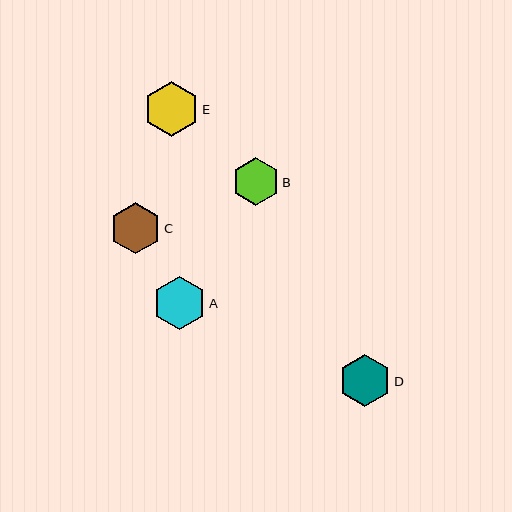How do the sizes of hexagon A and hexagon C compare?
Hexagon A and hexagon C are approximately the same size.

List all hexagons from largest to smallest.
From largest to smallest: E, A, D, C, B.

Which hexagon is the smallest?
Hexagon B is the smallest with a size of approximately 47 pixels.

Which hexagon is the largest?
Hexagon E is the largest with a size of approximately 55 pixels.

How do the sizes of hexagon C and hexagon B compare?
Hexagon C and hexagon B are approximately the same size.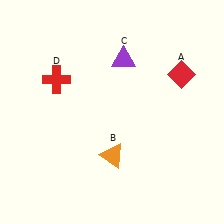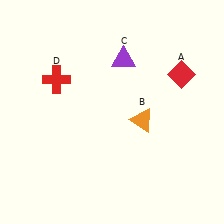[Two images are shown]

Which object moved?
The orange triangle (B) moved up.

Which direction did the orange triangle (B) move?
The orange triangle (B) moved up.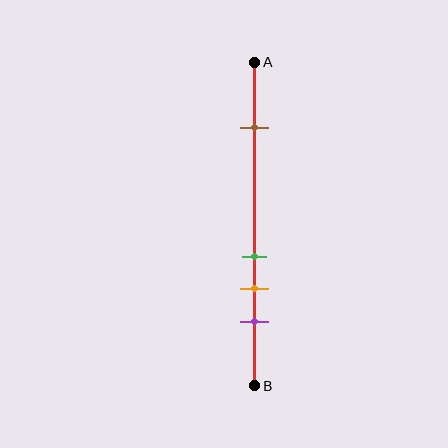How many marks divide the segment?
There are 4 marks dividing the segment.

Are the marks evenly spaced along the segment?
No, the marks are not evenly spaced.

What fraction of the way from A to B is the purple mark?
The purple mark is approximately 80% (0.8) of the way from A to B.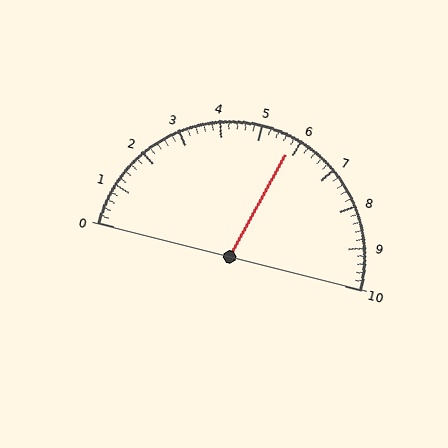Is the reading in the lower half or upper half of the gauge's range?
The reading is in the upper half of the range (0 to 10).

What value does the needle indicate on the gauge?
The needle indicates approximately 5.8.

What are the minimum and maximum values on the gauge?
The gauge ranges from 0 to 10.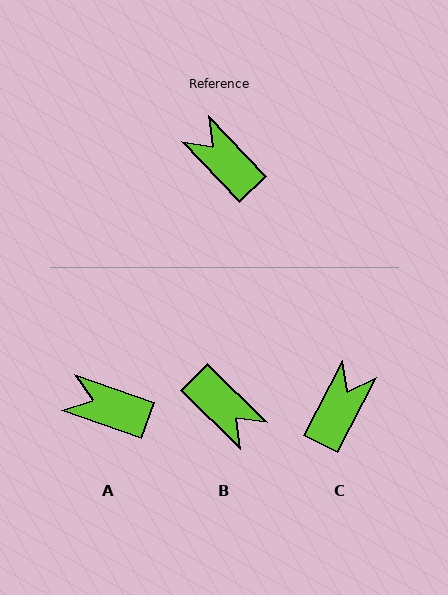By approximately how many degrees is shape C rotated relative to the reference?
Approximately 70 degrees clockwise.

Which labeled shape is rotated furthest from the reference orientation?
B, about 178 degrees away.